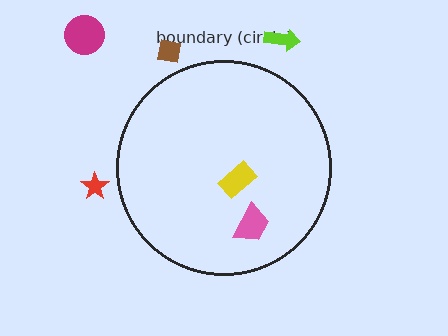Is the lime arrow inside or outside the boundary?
Outside.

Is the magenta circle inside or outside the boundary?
Outside.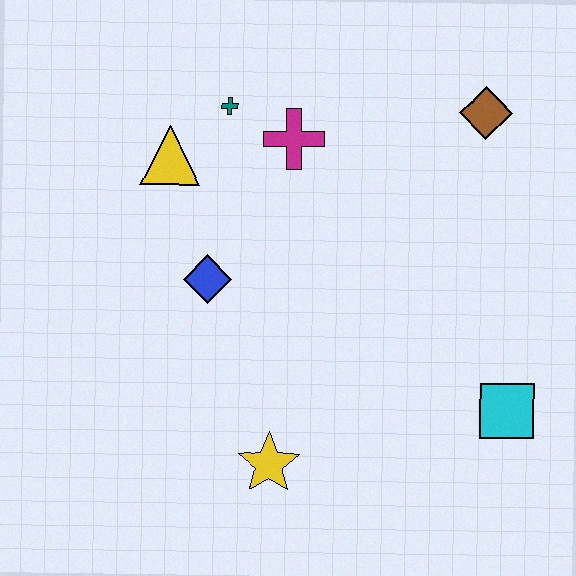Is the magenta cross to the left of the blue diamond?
No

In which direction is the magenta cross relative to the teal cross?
The magenta cross is to the right of the teal cross.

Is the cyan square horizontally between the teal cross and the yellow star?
No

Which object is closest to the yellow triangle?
The teal cross is closest to the yellow triangle.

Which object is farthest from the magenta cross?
The cyan square is farthest from the magenta cross.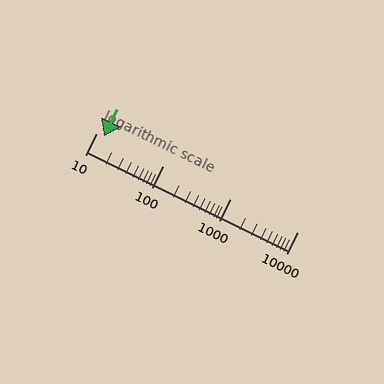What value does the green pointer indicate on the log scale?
The pointer indicates approximately 13.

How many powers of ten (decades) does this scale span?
The scale spans 3 decades, from 10 to 10000.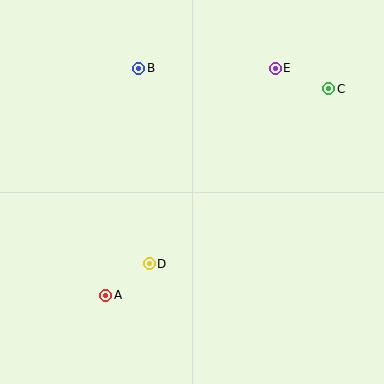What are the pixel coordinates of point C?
Point C is at (329, 89).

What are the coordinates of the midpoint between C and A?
The midpoint between C and A is at (217, 192).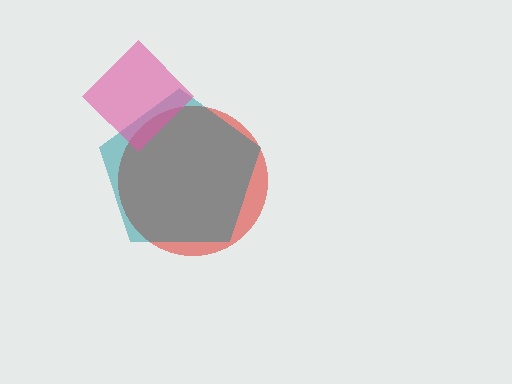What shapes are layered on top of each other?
The layered shapes are: a red circle, a teal pentagon, a pink diamond.